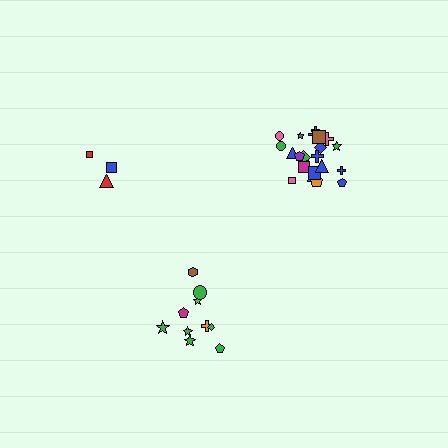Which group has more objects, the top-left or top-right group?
The top-right group.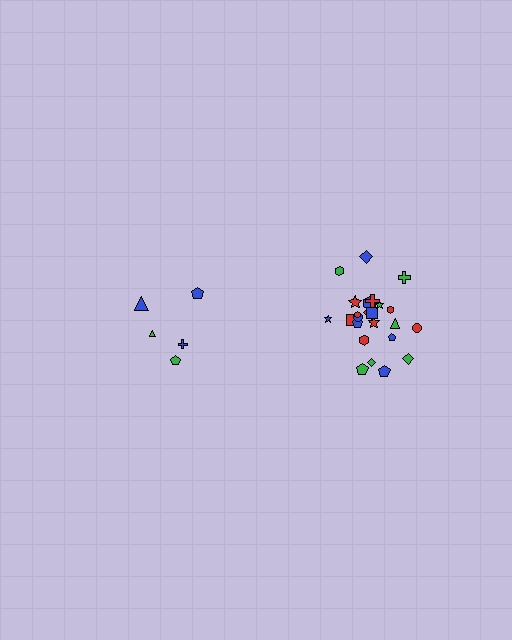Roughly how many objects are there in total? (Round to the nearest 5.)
Roughly 30 objects in total.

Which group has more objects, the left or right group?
The right group.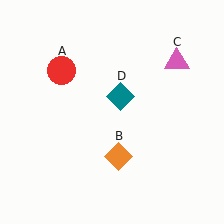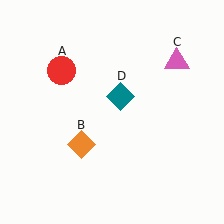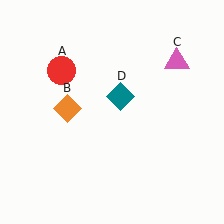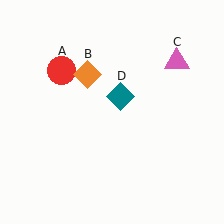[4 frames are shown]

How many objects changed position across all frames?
1 object changed position: orange diamond (object B).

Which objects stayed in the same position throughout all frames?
Red circle (object A) and pink triangle (object C) and teal diamond (object D) remained stationary.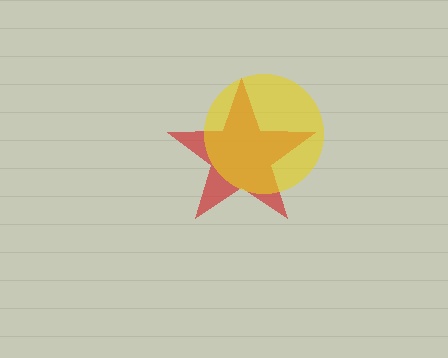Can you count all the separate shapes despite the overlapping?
Yes, there are 2 separate shapes.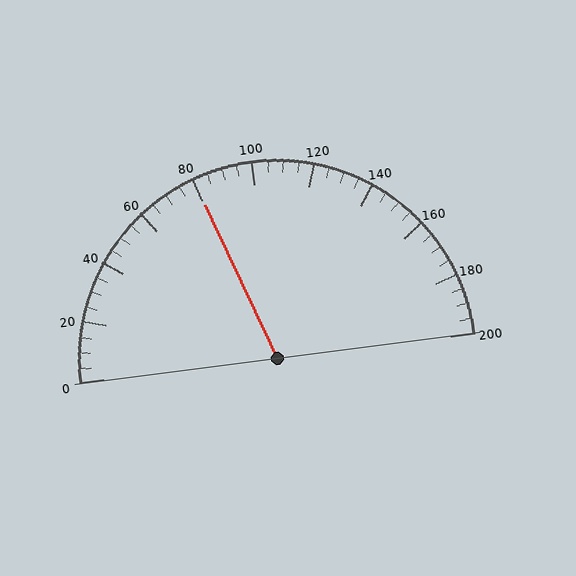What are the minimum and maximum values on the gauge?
The gauge ranges from 0 to 200.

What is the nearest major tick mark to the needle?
The nearest major tick mark is 80.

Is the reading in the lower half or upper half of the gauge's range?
The reading is in the lower half of the range (0 to 200).